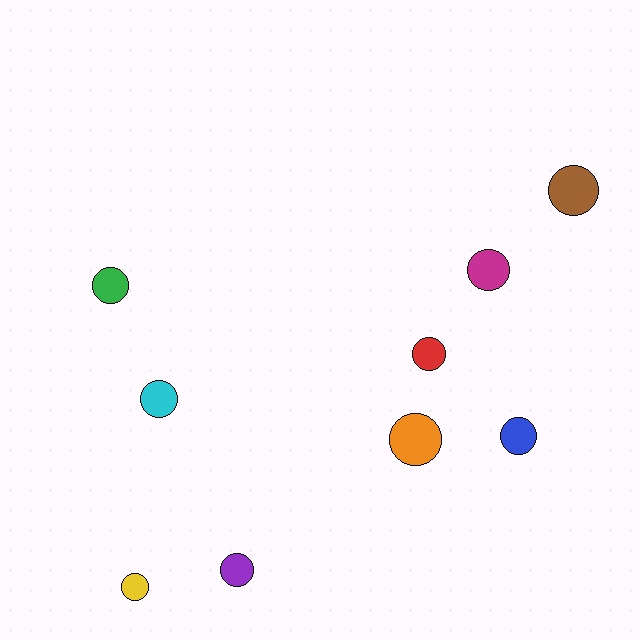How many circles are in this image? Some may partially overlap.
There are 9 circles.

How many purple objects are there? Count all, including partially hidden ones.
There is 1 purple object.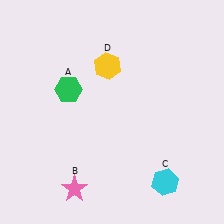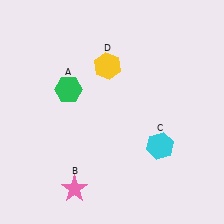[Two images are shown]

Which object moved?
The cyan hexagon (C) moved up.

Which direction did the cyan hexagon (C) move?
The cyan hexagon (C) moved up.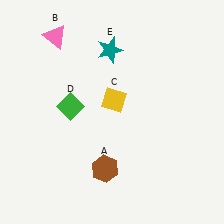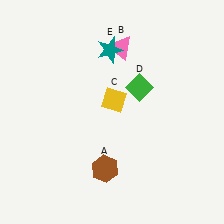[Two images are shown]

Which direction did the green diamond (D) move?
The green diamond (D) moved right.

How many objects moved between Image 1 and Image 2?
2 objects moved between the two images.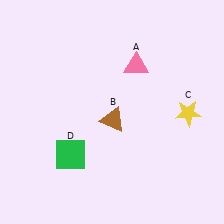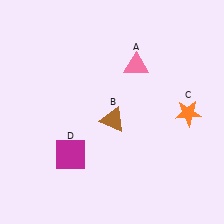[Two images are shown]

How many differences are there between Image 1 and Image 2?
There are 2 differences between the two images.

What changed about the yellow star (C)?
In Image 1, C is yellow. In Image 2, it changed to orange.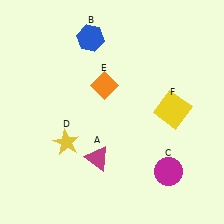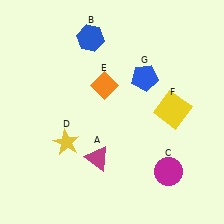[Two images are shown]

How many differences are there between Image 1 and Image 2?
There is 1 difference between the two images.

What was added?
A blue pentagon (G) was added in Image 2.